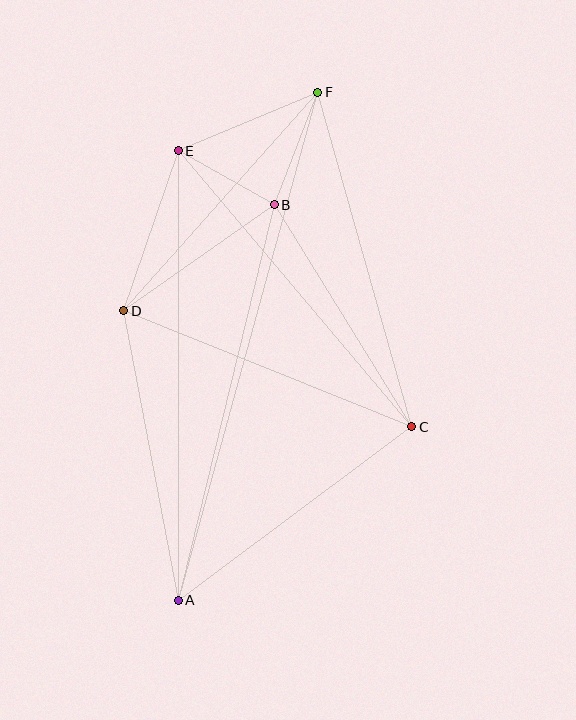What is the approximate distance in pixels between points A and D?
The distance between A and D is approximately 295 pixels.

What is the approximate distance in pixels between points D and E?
The distance between D and E is approximately 169 pixels.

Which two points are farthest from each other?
Points A and F are farthest from each other.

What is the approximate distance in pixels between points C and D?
The distance between C and D is approximately 311 pixels.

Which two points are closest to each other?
Points B and E are closest to each other.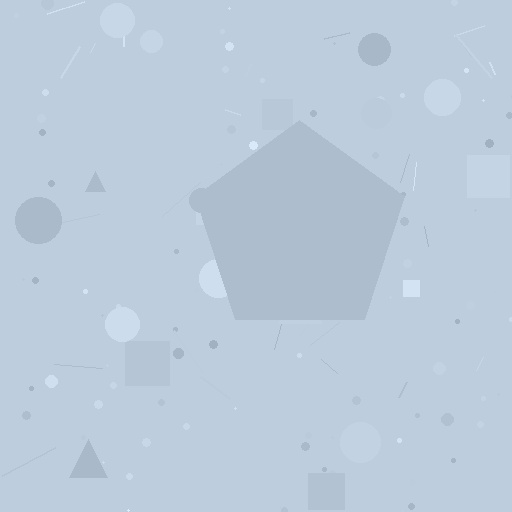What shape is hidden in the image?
A pentagon is hidden in the image.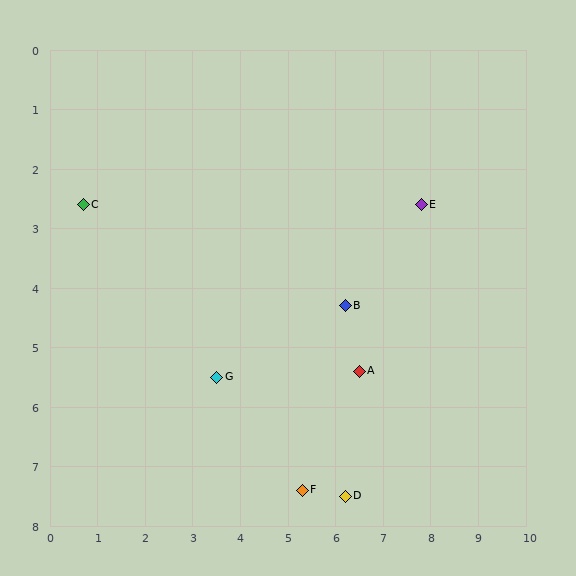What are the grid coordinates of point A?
Point A is at approximately (6.5, 5.4).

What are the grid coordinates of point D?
Point D is at approximately (6.2, 7.5).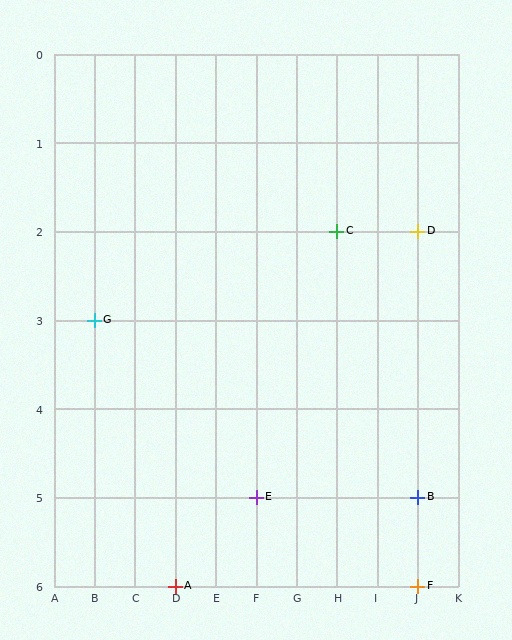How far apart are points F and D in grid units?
Points F and D are 4 rows apart.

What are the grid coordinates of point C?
Point C is at grid coordinates (H, 2).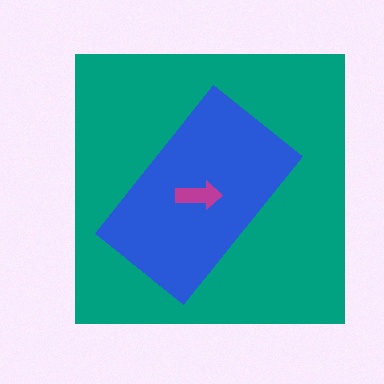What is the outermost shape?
The teal square.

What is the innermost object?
The magenta arrow.